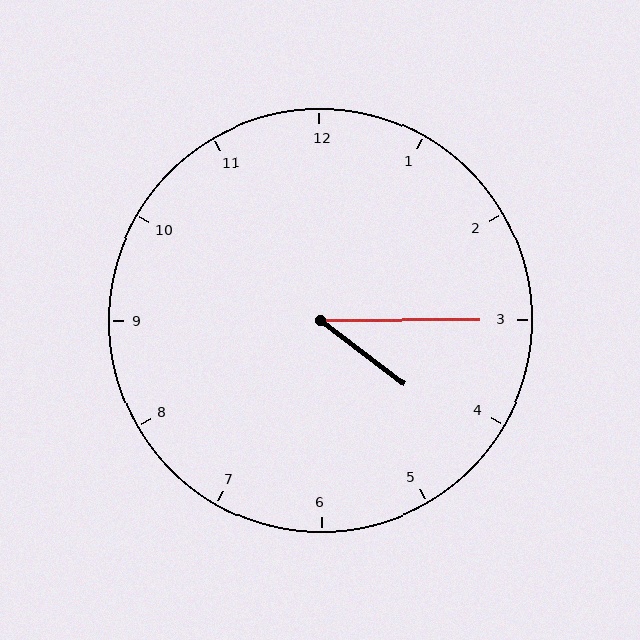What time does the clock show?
4:15.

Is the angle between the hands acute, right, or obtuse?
It is acute.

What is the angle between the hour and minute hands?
Approximately 38 degrees.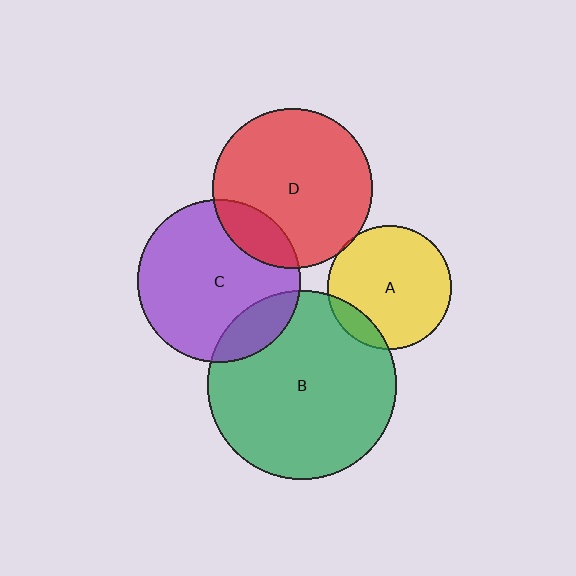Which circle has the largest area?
Circle B (green).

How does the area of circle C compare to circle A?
Approximately 1.7 times.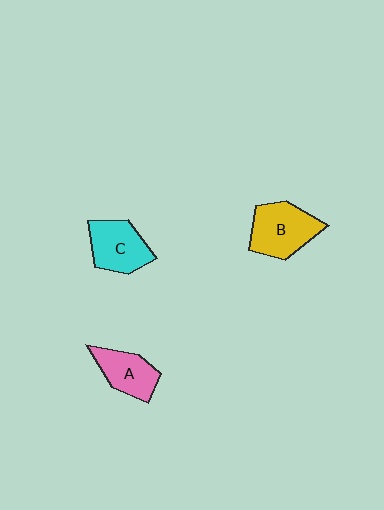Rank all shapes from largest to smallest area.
From largest to smallest: B (yellow), C (cyan), A (pink).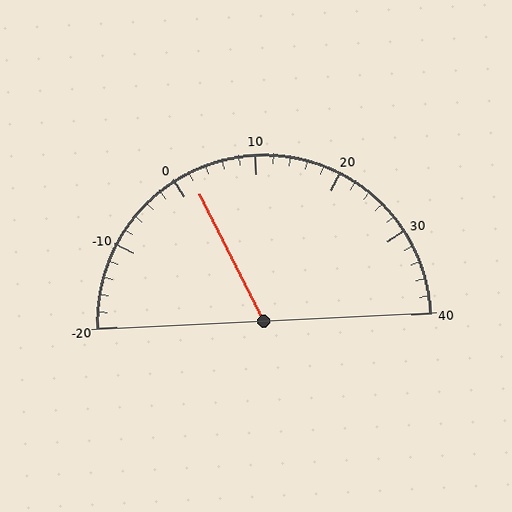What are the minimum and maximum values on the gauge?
The gauge ranges from -20 to 40.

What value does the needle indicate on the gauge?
The needle indicates approximately 2.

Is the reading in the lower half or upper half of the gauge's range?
The reading is in the lower half of the range (-20 to 40).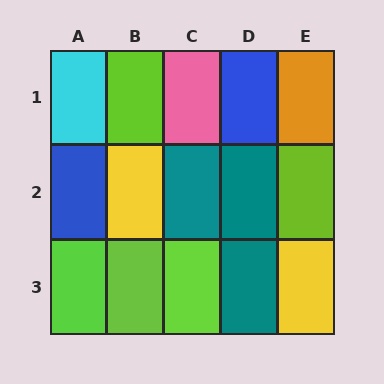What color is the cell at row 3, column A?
Lime.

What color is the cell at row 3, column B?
Lime.